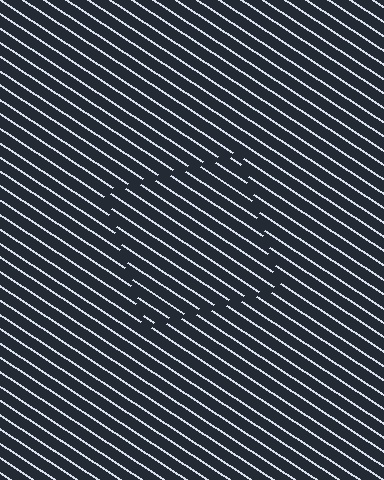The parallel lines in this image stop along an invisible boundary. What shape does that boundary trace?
An illusory square. The interior of the shape contains the same grating, shifted by half a period — the contour is defined by the phase discontinuity where line-ends from the inner and outer gratings abut.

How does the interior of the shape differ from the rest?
The interior of the shape contains the same grating, shifted by half a period — the contour is defined by the phase discontinuity where line-ends from the inner and outer gratings abut.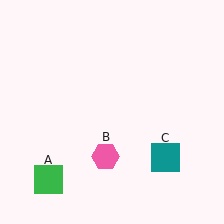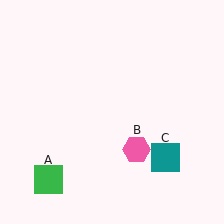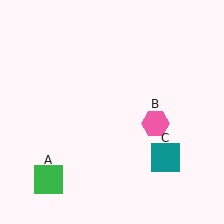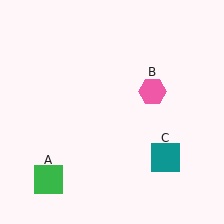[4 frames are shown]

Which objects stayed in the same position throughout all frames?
Green square (object A) and teal square (object C) remained stationary.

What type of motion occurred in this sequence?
The pink hexagon (object B) rotated counterclockwise around the center of the scene.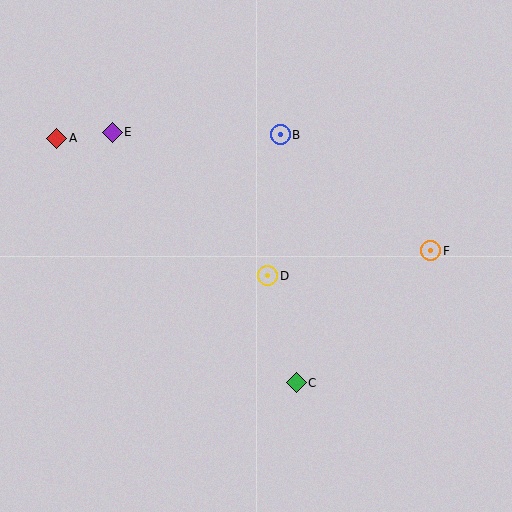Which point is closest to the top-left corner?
Point A is closest to the top-left corner.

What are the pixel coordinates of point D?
Point D is at (268, 276).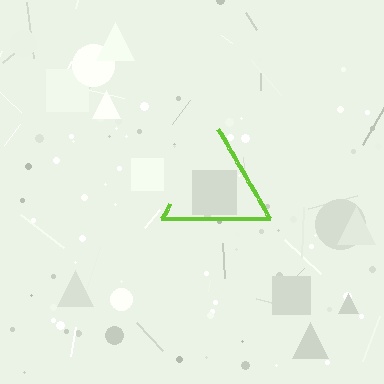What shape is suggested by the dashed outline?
The dashed outline suggests a triangle.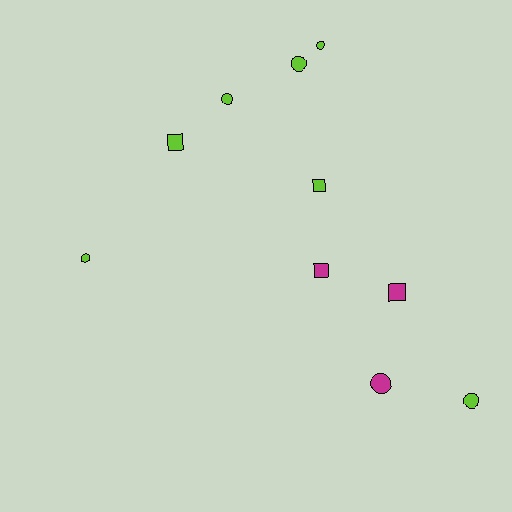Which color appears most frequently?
Lime, with 7 objects.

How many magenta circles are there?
There is 1 magenta circle.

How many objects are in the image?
There are 10 objects.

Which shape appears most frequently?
Circle, with 5 objects.